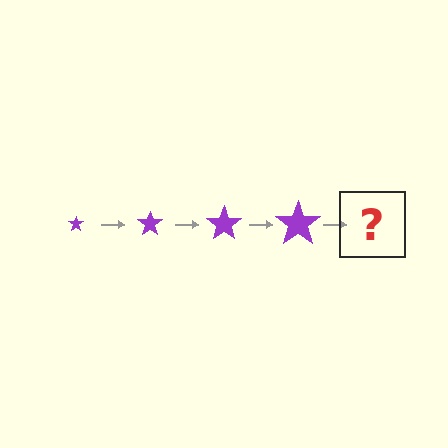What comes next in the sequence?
The next element should be a purple star, larger than the previous one.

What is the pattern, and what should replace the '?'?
The pattern is that the star gets progressively larger each step. The '?' should be a purple star, larger than the previous one.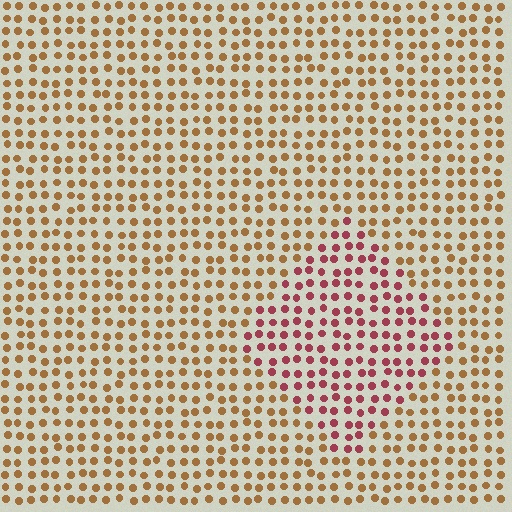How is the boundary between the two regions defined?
The boundary is defined purely by a slight shift in hue (about 44 degrees). Spacing, size, and orientation are identical on both sides.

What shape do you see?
I see a diamond.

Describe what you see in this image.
The image is filled with small brown elements in a uniform arrangement. A diamond-shaped region is visible where the elements are tinted to a slightly different hue, forming a subtle color boundary.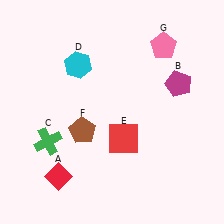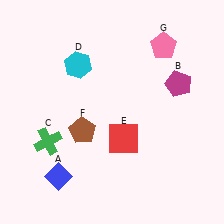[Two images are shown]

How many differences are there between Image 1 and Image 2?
There is 1 difference between the two images.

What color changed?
The diamond (A) changed from red in Image 1 to blue in Image 2.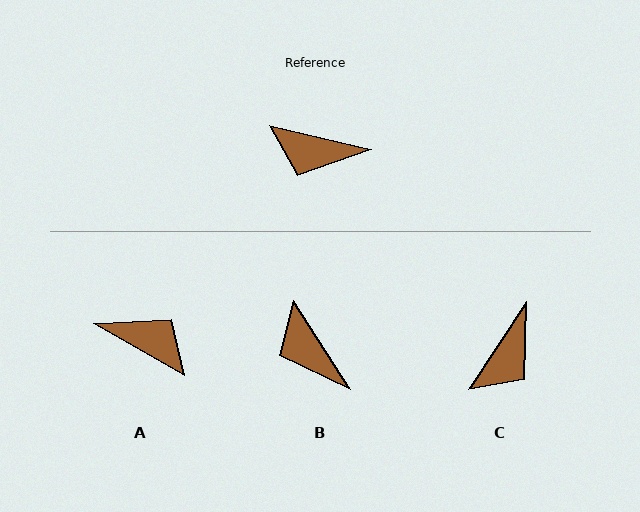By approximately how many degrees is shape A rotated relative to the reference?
Approximately 164 degrees counter-clockwise.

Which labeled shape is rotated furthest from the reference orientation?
A, about 164 degrees away.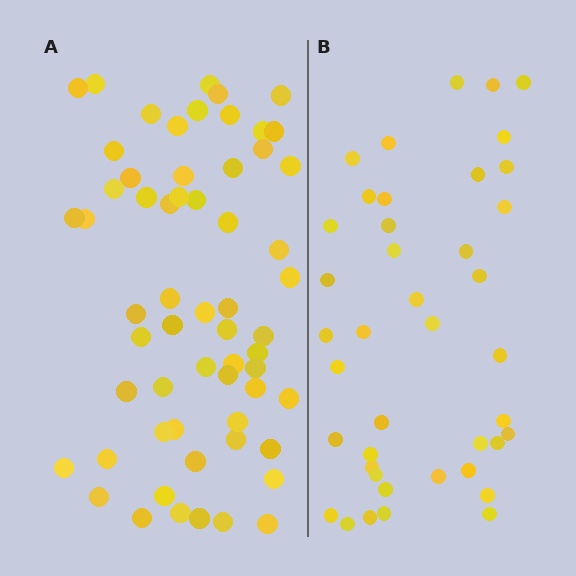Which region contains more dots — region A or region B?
Region A (the left region) has more dots.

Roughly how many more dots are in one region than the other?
Region A has approximately 20 more dots than region B.